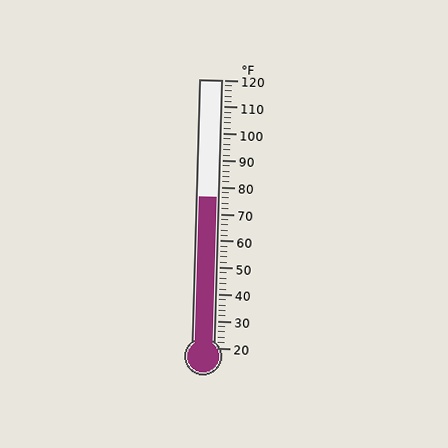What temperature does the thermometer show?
The thermometer shows approximately 76°F.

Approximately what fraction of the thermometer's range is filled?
The thermometer is filled to approximately 55% of its range.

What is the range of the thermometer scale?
The thermometer scale ranges from 20°F to 120°F.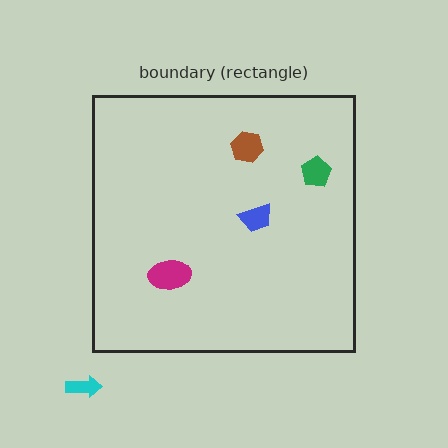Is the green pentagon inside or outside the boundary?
Inside.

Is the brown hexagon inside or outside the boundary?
Inside.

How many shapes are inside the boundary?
4 inside, 1 outside.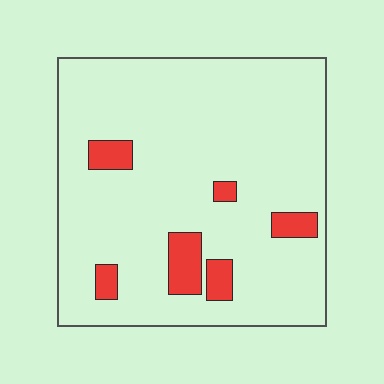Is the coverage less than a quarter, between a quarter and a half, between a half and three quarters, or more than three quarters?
Less than a quarter.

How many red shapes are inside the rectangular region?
6.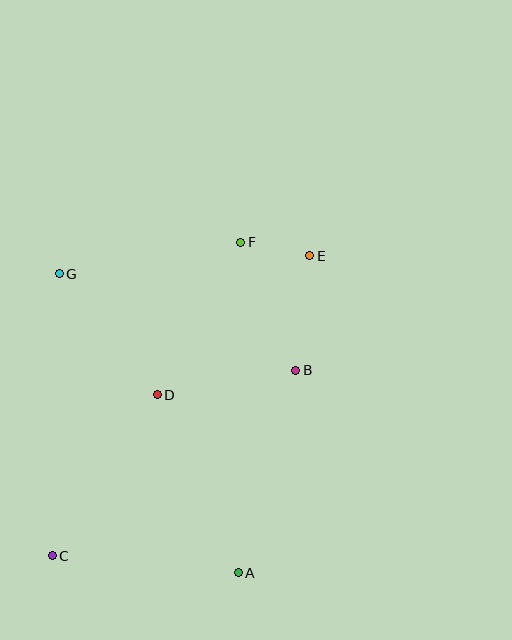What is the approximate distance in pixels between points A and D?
The distance between A and D is approximately 196 pixels.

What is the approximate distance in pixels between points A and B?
The distance between A and B is approximately 211 pixels.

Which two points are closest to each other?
Points E and F are closest to each other.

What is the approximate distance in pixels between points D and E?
The distance between D and E is approximately 207 pixels.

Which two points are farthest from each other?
Points C and E are farthest from each other.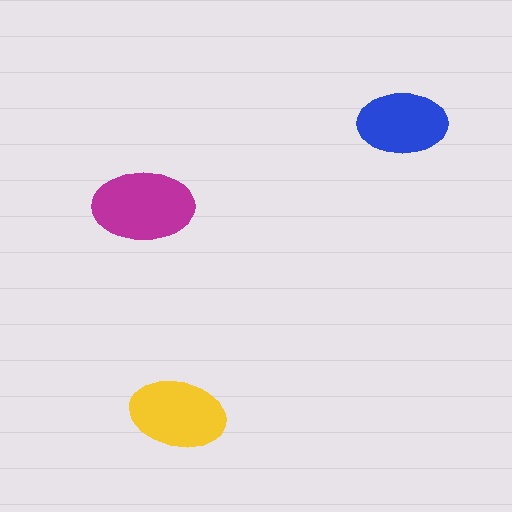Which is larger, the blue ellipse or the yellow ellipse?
The yellow one.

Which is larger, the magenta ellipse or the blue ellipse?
The magenta one.